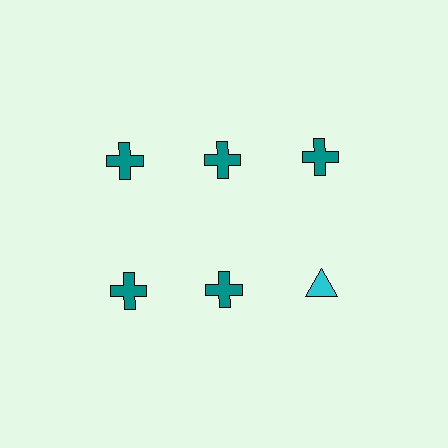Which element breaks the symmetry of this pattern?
The cyan triangle in the second row, center column breaks the symmetry. All other shapes are teal crosses.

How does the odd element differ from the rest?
It differs in both color (cyan instead of teal) and shape (triangle instead of cross).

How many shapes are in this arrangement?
There are 6 shapes arranged in a grid pattern.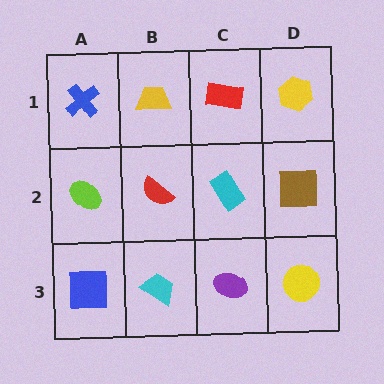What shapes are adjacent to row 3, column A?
A lime ellipse (row 2, column A), a cyan trapezoid (row 3, column B).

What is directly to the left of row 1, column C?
A yellow trapezoid.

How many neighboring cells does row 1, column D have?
2.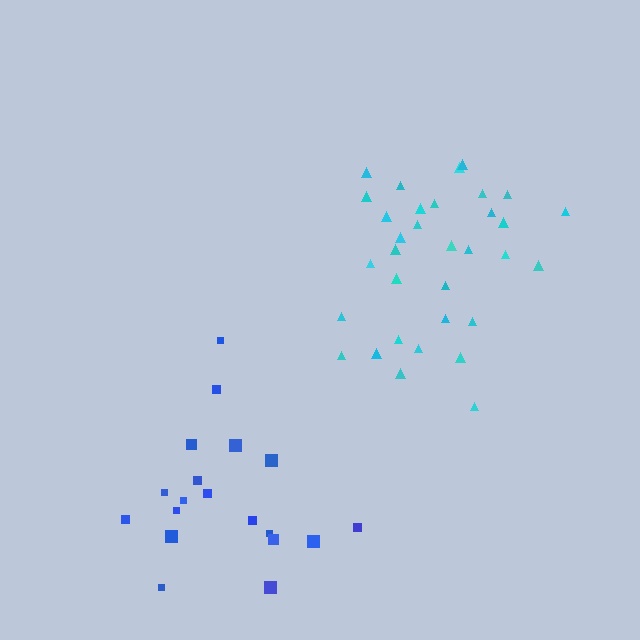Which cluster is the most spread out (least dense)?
Blue.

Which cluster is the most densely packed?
Cyan.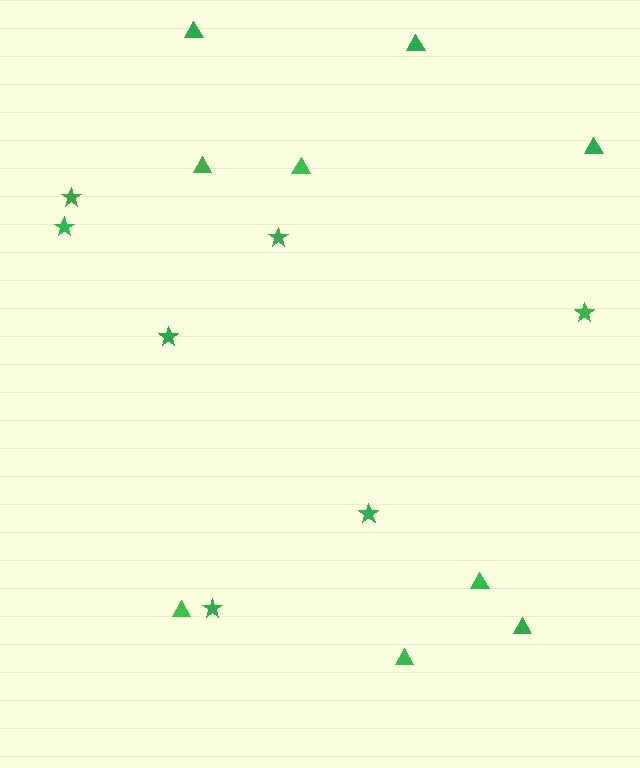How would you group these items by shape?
There are 2 groups: one group of stars (7) and one group of triangles (9).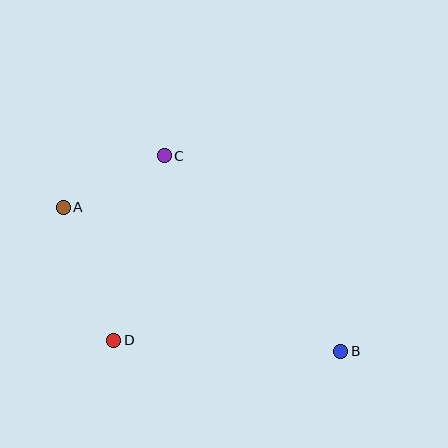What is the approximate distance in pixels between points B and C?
The distance between B and C is approximately 263 pixels.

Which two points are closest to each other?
Points A and C are closest to each other.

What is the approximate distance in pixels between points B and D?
The distance between B and D is approximately 228 pixels.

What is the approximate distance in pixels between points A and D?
The distance between A and D is approximately 142 pixels.